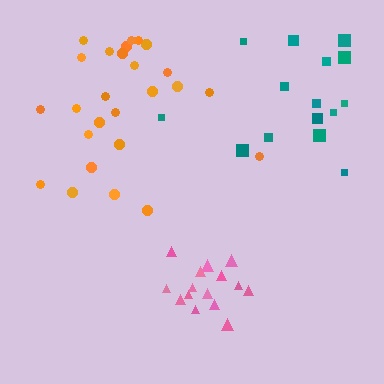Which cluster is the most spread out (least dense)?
Teal.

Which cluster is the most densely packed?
Pink.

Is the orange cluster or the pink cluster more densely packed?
Pink.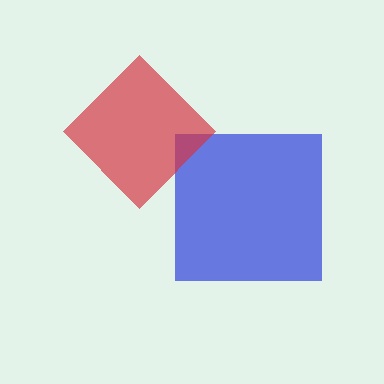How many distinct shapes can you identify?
There are 2 distinct shapes: a blue square, a red diamond.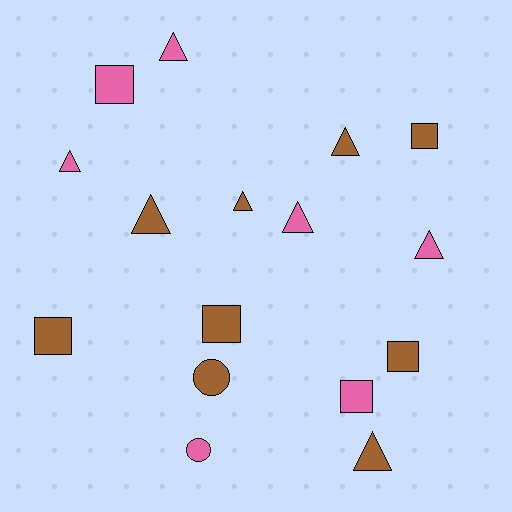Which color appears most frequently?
Brown, with 9 objects.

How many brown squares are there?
There are 4 brown squares.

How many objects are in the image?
There are 16 objects.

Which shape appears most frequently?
Triangle, with 8 objects.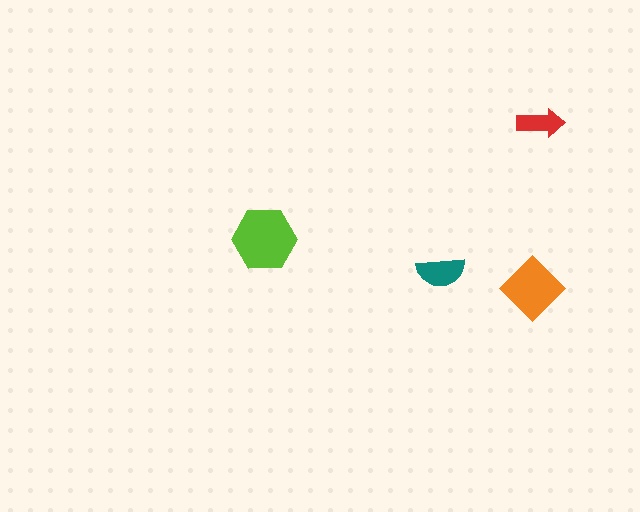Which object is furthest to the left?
The lime hexagon is leftmost.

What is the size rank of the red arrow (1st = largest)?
4th.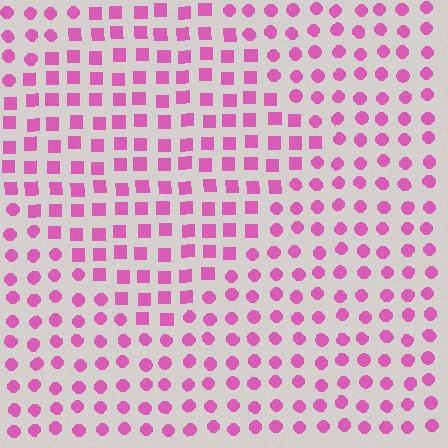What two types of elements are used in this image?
The image uses squares inside the diamond region and circles outside it.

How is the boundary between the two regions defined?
The boundary is defined by a change in element shape: squares inside vs. circles outside. All elements share the same color and spacing.